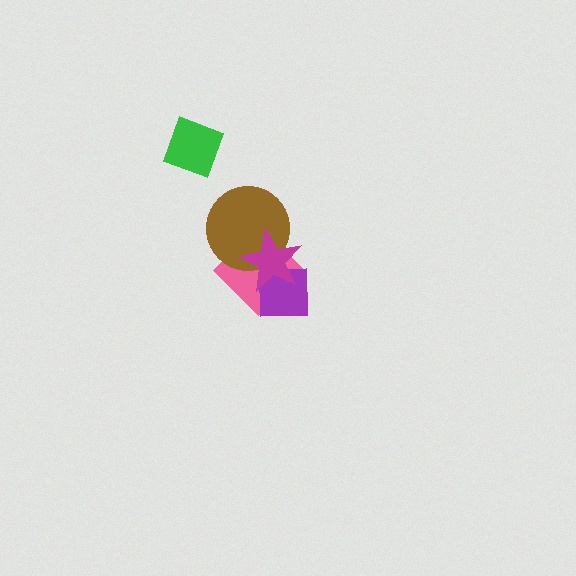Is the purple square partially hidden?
Yes, it is partially covered by another shape.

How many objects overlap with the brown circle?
2 objects overlap with the brown circle.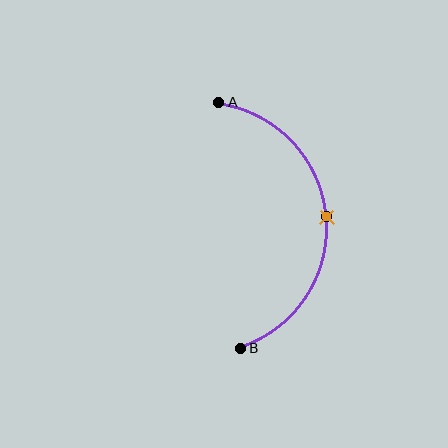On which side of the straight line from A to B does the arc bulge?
The arc bulges to the right of the straight line connecting A and B.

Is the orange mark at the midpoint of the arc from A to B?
Yes. The orange mark lies on the arc at equal arc-length from both A and B — it is the arc midpoint.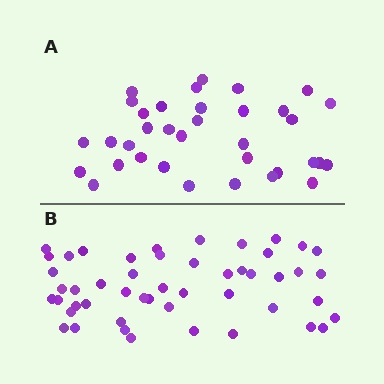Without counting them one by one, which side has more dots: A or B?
Region B (the bottom region) has more dots.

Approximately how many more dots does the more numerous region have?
Region B has approximately 15 more dots than region A.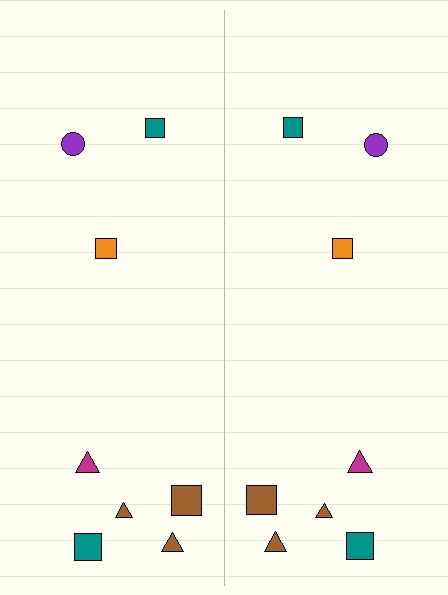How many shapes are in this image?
There are 16 shapes in this image.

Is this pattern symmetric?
Yes, this pattern has bilateral (reflection) symmetry.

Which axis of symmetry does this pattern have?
The pattern has a vertical axis of symmetry running through the center of the image.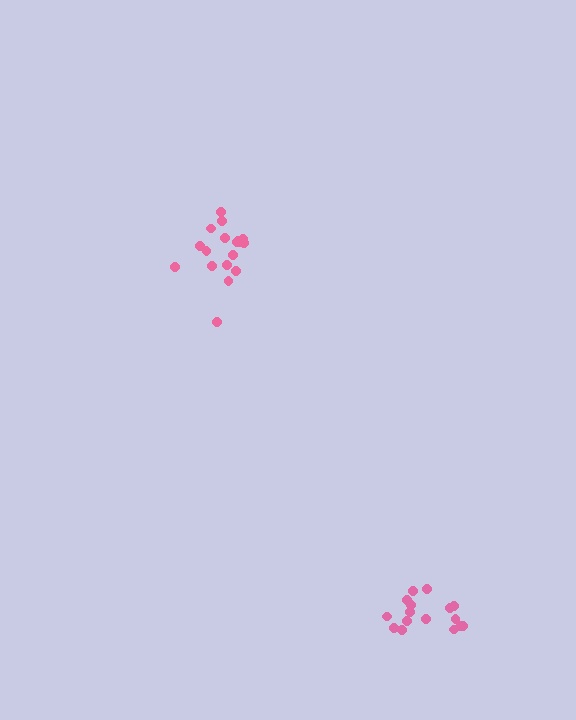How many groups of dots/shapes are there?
There are 2 groups.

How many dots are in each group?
Group 1: 18 dots, Group 2: 16 dots (34 total).